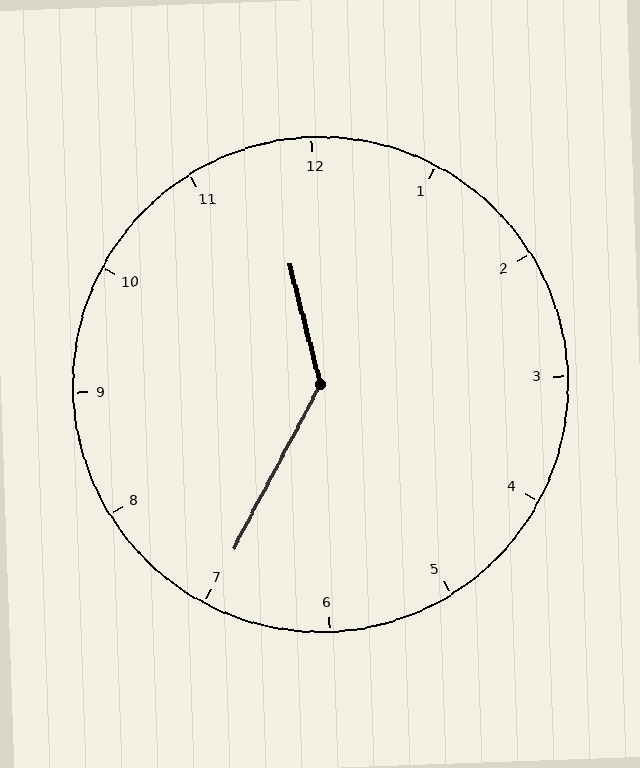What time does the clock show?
11:35.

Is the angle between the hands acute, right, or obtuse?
It is obtuse.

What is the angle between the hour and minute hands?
Approximately 138 degrees.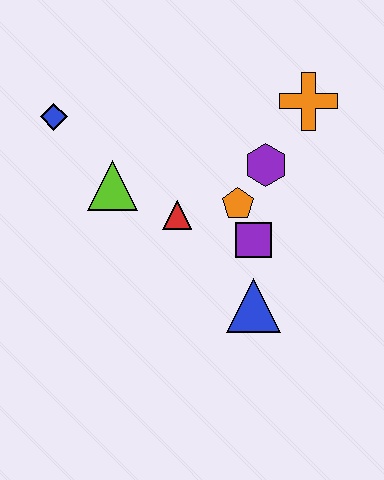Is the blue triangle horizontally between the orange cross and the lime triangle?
Yes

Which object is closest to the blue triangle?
The purple square is closest to the blue triangle.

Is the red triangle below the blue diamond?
Yes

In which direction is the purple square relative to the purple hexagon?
The purple square is below the purple hexagon.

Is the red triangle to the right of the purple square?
No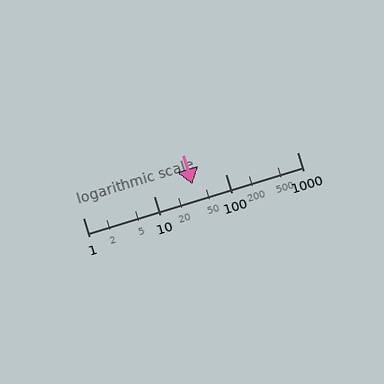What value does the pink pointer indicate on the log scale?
The pointer indicates approximately 34.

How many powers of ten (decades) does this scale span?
The scale spans 3 decades, from 1 to 1000.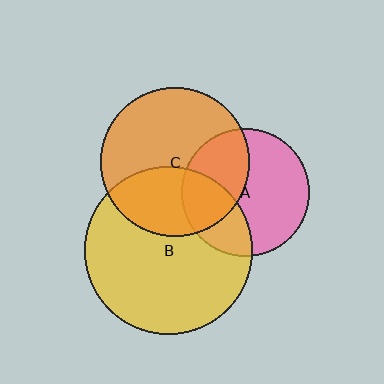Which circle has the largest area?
Circle B (yellow).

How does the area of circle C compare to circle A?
Approximately 1.3 times.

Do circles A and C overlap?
Yes.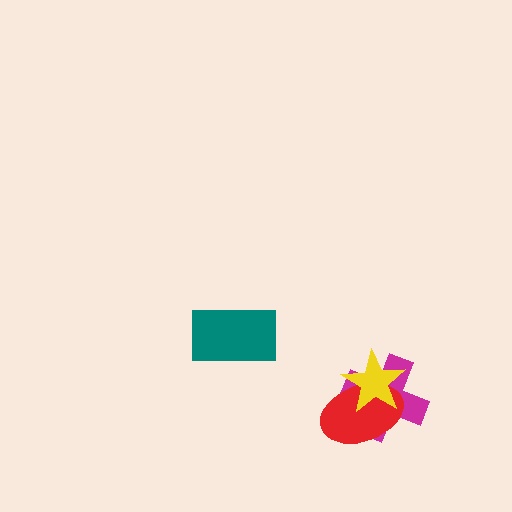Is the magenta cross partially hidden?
Yes, it is partially covered by another shape.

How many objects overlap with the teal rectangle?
0 objects overlap with the teal rectangle.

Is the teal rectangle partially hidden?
No, no other shape covers it.